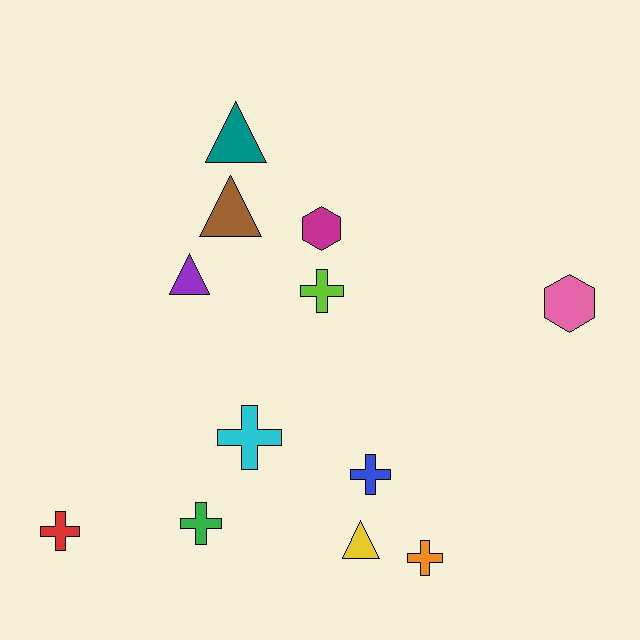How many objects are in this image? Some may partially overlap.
There are 12 objects.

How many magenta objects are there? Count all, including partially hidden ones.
There is 1 magenta object.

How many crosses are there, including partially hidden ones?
There are 6 crosses.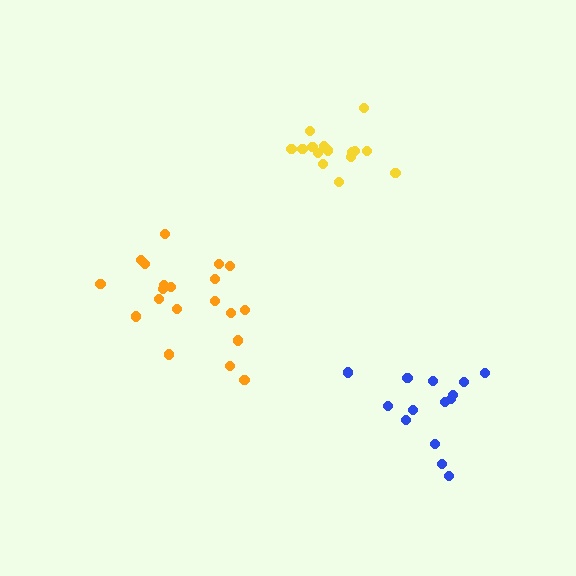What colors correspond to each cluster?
The clusters are colored: blue, orange, yellow.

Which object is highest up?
The yellow cluster is topmost.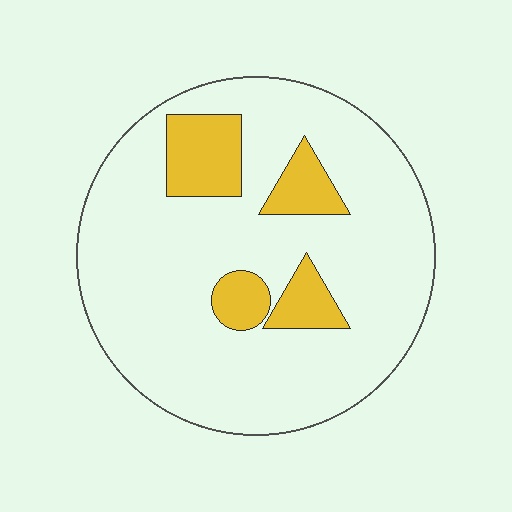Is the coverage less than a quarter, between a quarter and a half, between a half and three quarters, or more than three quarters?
Less than a quarter.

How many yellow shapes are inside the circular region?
4.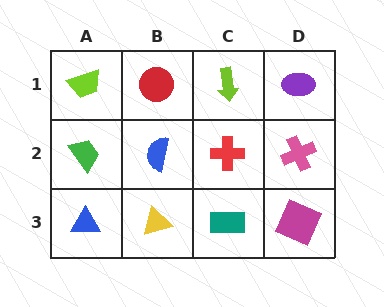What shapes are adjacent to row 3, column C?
A red cross (row 2, column C), a yellow triangle (row 3, column B), a magenta square (row 3, column D).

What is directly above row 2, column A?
A lime trapezoid.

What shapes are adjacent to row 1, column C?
A red cross (row 2, column C), a red circle (row 1, column B), a purple ellipse (row 1, column D).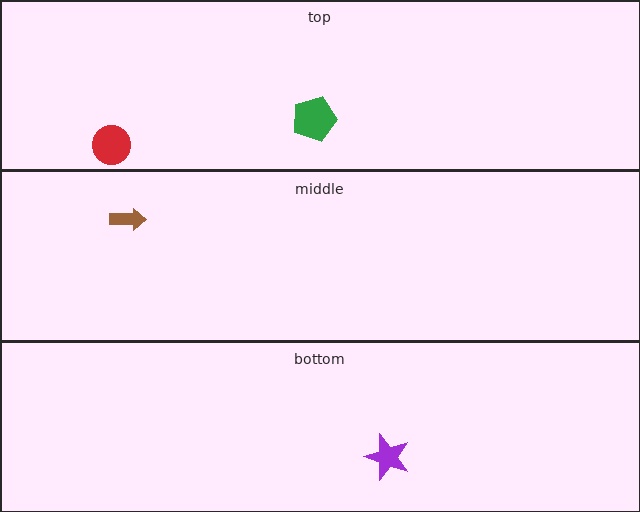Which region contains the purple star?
The bottom region.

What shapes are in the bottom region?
The purple star.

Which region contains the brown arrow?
The middle region.